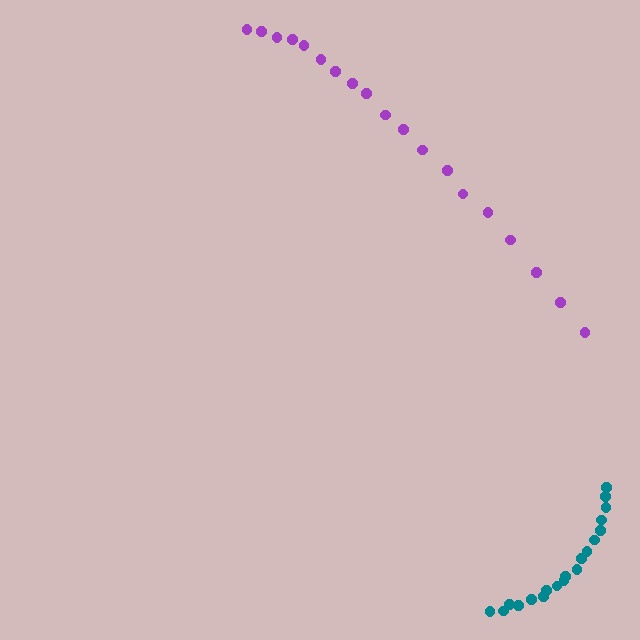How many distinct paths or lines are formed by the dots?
There are 2 distinct paths.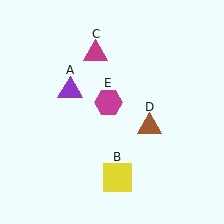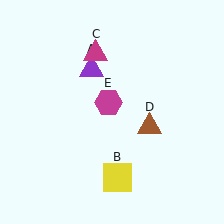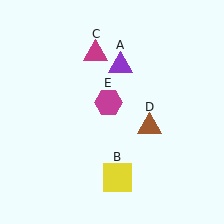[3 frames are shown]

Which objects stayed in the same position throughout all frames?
Yellow square (object B) and magenta triangle (object C) and brown triangle (object D) and magenta hexagon (object E) remained stationary.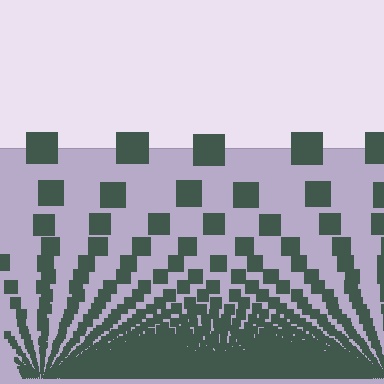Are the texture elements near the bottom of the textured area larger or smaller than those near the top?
Smaller. The gradient is inverted — elements near the bottom are smaller and denser.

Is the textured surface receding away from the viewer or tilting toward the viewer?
The surface appears to tilt toward the viewer. Texture elements get larger and sparser toward the top.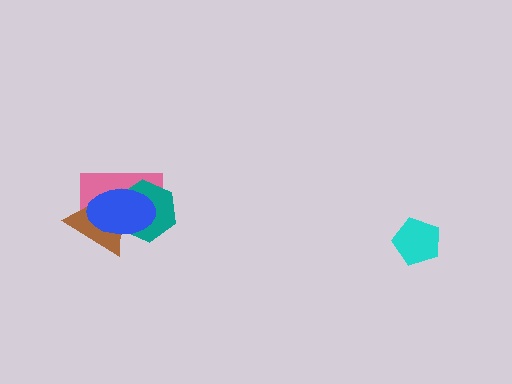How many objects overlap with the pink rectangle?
3 objects overlap with the pink rectangle.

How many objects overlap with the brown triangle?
3 objects overlap with the brown triangle.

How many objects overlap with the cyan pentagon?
0 objects overlap with the cyan pentagon.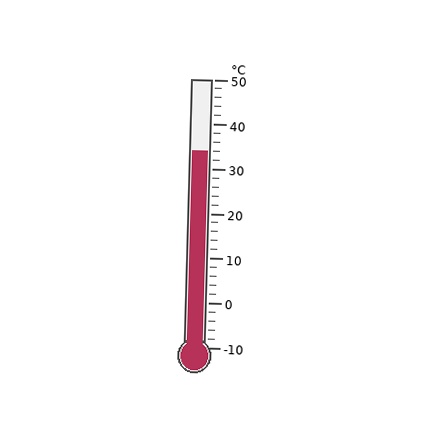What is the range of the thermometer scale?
The thermometer scale ranges from -10°C to 50°C.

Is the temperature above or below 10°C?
The temperature is above 10°C.